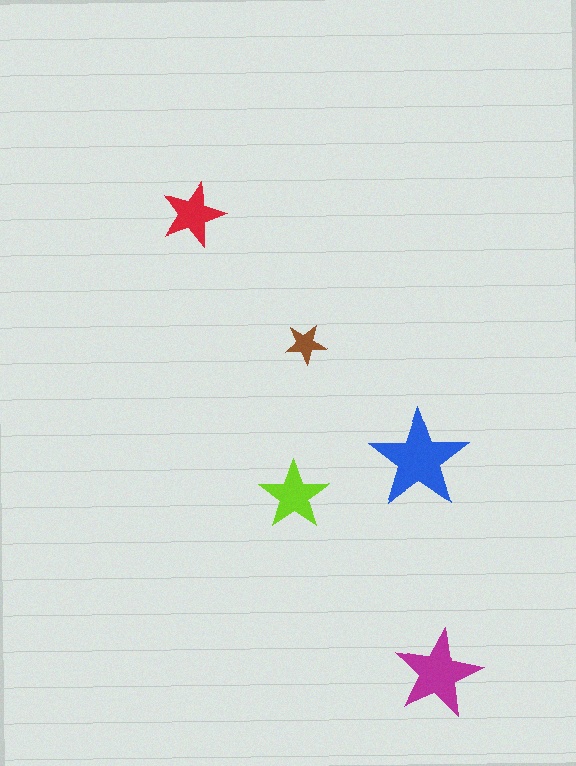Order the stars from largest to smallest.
the blue one, the magenta one, the lime one, the red one, the brown one.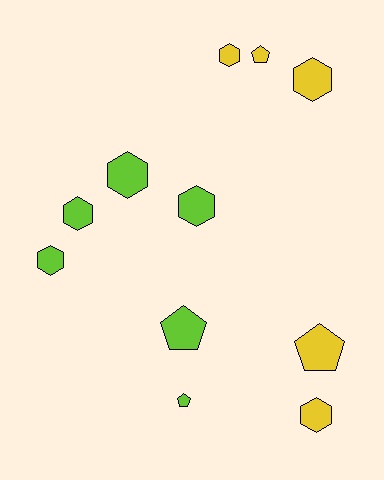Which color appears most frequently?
Lime, with 6 objects.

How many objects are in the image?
There are 11 objects.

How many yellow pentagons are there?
There are 2 yellow pentagons.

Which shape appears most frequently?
Hexagon, with 7 objects.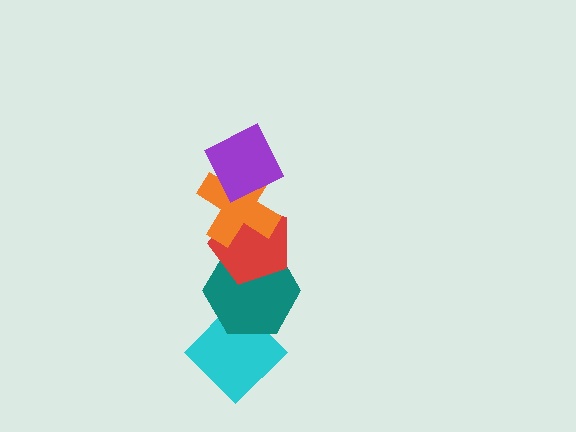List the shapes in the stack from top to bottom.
From top to bottom: the purple diamond, the orange cross, the red pentagon, the teal hexagon, the cyan diamond.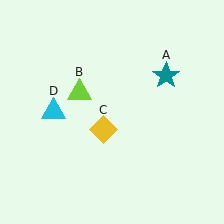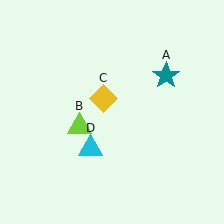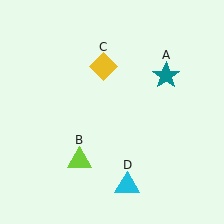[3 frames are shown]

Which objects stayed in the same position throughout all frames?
Teal star (object A) remained stationary.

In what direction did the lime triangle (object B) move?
The lime triangle (object B) moved down.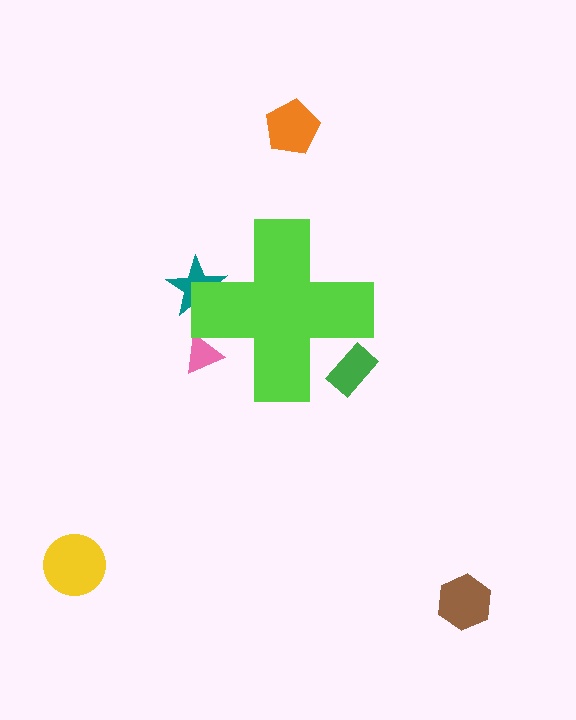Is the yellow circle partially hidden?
No, the yellow circle is fully visible.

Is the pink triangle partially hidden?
Yes, the pink triangle is partially hidden behind the lime cross.